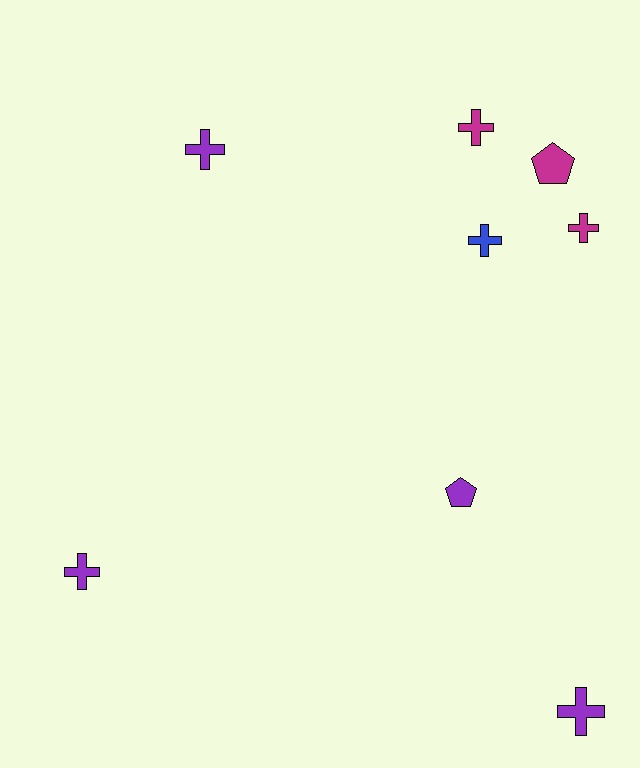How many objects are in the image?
There are 8 objects.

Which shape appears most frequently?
Cross, with 6 objects.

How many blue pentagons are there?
There are no blue pentagons.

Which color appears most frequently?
Purple, with 4 objects.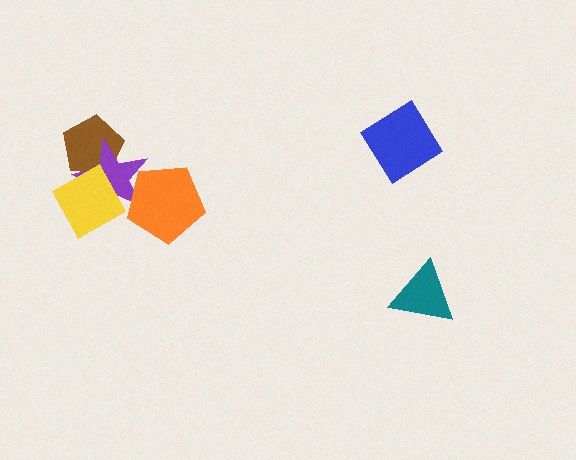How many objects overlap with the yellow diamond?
2 objects overlap with the yellow diamond.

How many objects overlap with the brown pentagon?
2 objects overlap with the brown pentagon.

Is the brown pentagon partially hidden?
Yes, it is partially covered by another shape.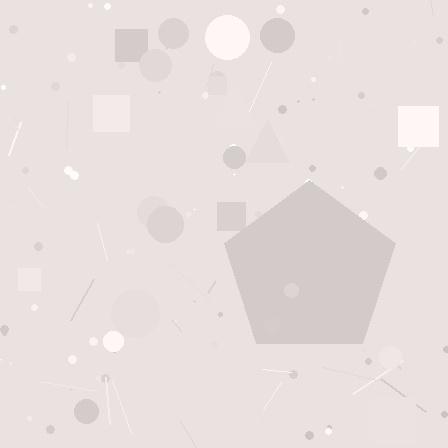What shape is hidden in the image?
A pentagon is hidden in the image.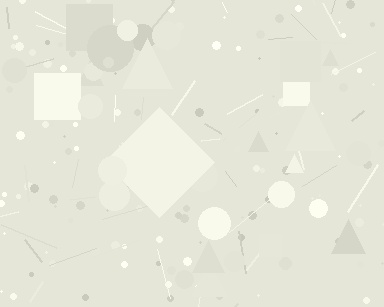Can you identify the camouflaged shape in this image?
The camouflaged shape is a diamond.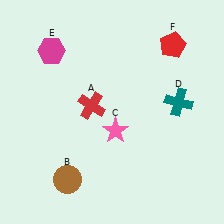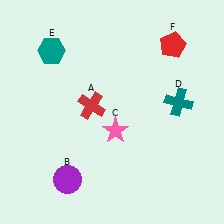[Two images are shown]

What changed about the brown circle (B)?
In Image 1, B is brown. In Image 2, it changed to purple.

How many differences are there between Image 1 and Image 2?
There are 2 differences between the two images.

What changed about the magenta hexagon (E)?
In Image 1, E is magenta. In Image 2, it changed to teal.